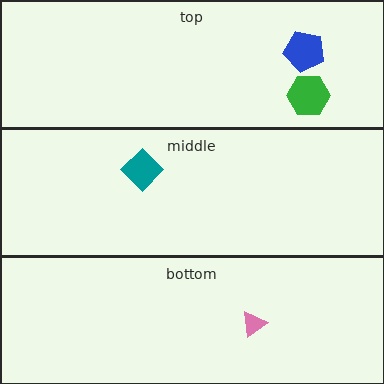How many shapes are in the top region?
2.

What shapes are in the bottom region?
The pink triangle.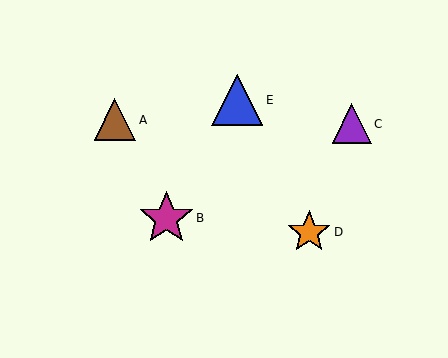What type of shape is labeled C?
Shape C is a purple triangle.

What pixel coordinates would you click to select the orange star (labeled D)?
Click at (309, 232) to select the orange star D.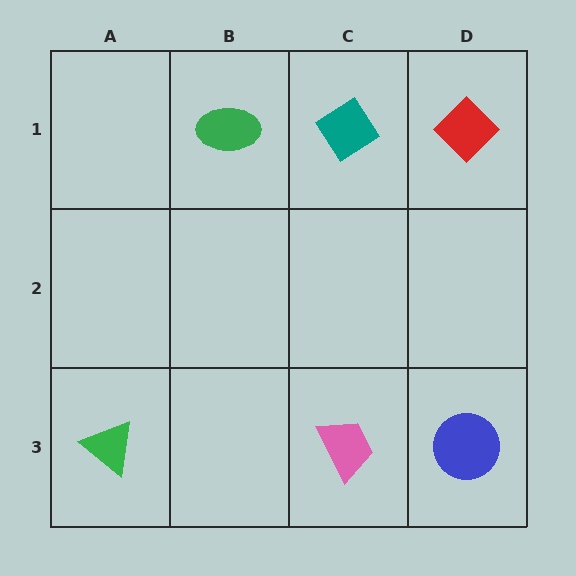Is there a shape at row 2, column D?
No, that cell is empty.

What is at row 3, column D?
A blue circle.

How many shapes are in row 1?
3 shapes.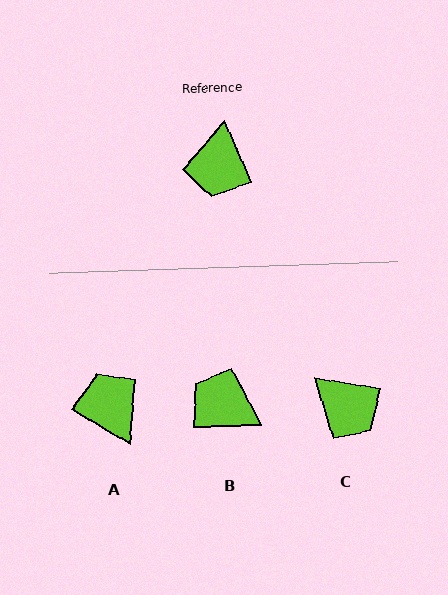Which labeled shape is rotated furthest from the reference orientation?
A, about 145 degrees away.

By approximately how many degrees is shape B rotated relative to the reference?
Approximately 113 degrees clockwise.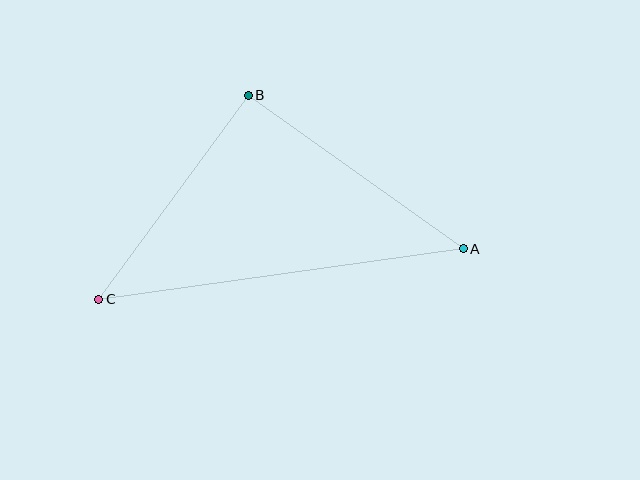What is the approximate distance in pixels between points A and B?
The distance between A and B is approximately 264 pixels.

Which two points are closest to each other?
Points B and C are closest to each other.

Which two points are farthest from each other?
Points A and C are farthest from each other.